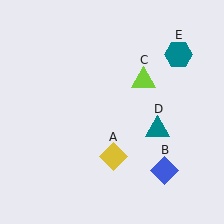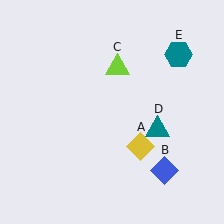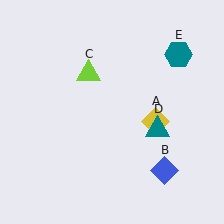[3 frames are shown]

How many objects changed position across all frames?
2 objects changed position: yellow diamond (object A), lime triangle (object C).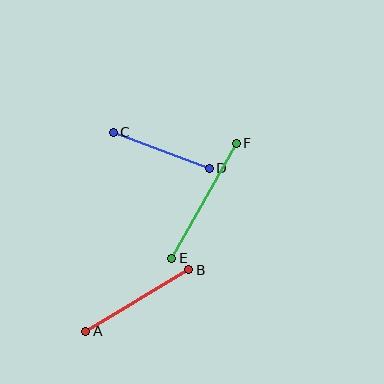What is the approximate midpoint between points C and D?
The midpoint is at approximately (161, 150) pixels.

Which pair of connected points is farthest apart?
Points E and F are farthest apart.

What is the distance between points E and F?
The distance is approximately 132 pixels.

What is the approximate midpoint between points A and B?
The midpoint is at approximately (137, 301) pixels.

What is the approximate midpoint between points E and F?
The midpoint is at approximately (204, 201) pixels.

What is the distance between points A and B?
The distance is approximately 120 pixels.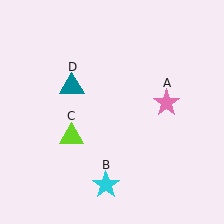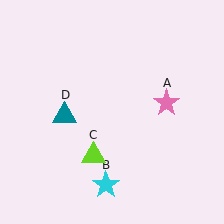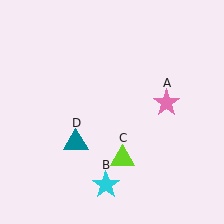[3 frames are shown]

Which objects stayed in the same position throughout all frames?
Pink star (object A) and cyan star (object B) remained stationary.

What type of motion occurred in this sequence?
The lime triangle (object C), teal triangle (object D) rotated counterclockwise around the center of the scene.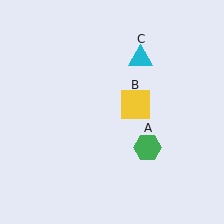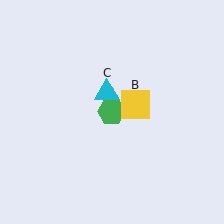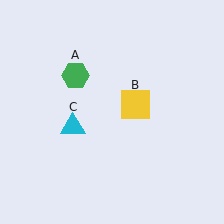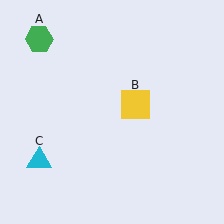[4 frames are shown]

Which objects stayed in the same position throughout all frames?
Yellow square (object B) remained stationary.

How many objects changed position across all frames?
2 objects changed position: green hexagon (object A), cyan triangle (object C).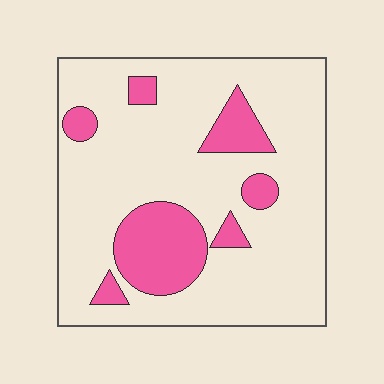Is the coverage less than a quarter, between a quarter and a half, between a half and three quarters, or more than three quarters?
Less than a quarter.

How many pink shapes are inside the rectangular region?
7.